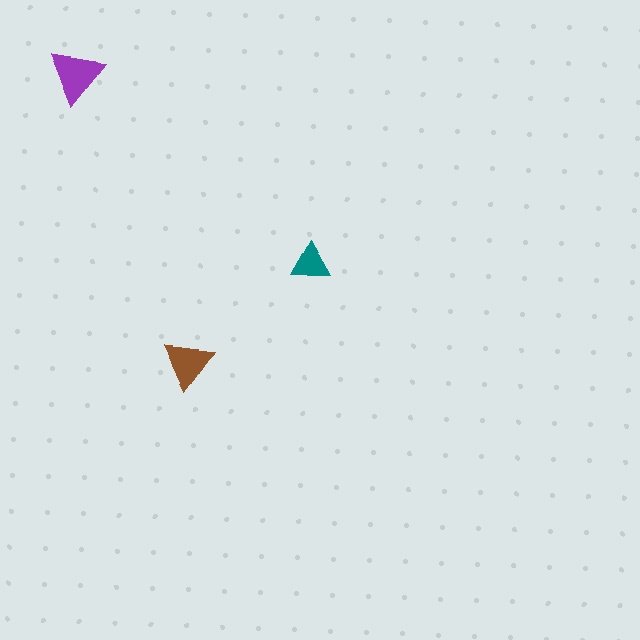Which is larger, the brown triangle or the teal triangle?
The brown one.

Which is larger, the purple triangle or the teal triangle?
The purple one.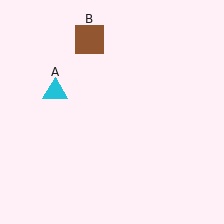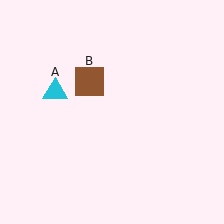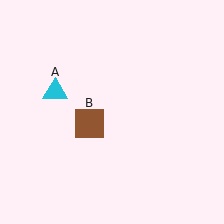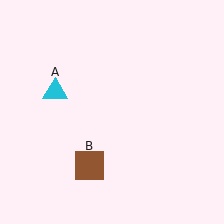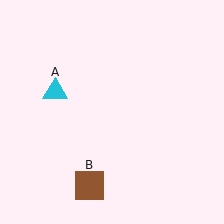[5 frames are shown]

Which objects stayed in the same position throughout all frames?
Cyan triangle (object A) remained stationary.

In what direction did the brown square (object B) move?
The brown square (object B) moved down.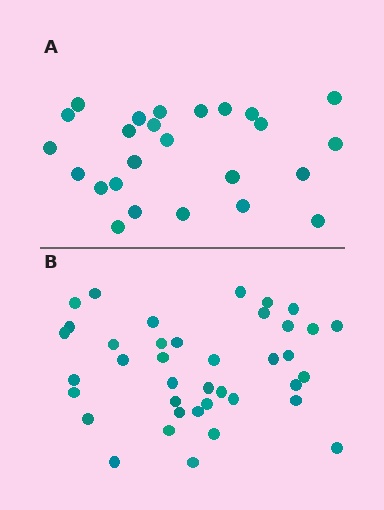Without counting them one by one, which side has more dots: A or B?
Region B (the bottom region) has more dots.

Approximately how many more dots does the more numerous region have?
Region B has approximately 15 more dots than region A.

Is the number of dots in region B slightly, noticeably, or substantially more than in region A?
Region B has substantially more. The ratio is roughly 1.6 to 1.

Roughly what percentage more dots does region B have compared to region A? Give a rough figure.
About 55% more.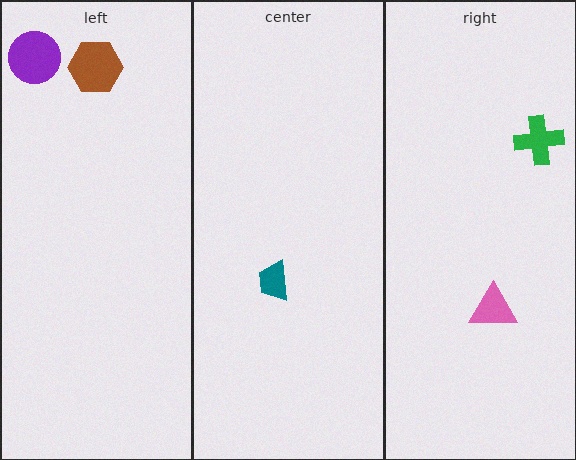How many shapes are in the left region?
2.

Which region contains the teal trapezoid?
The center region.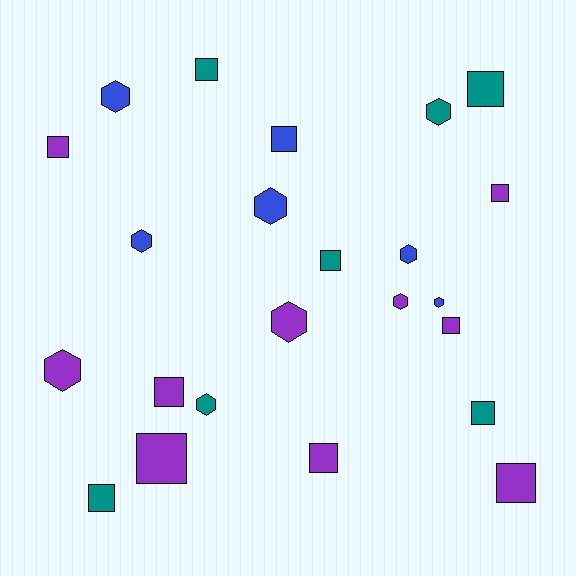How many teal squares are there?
There are 5 teal squares.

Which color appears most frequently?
Purple, with 10 objects.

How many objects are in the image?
There are 23 objects.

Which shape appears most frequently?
Square, with 13 objects.